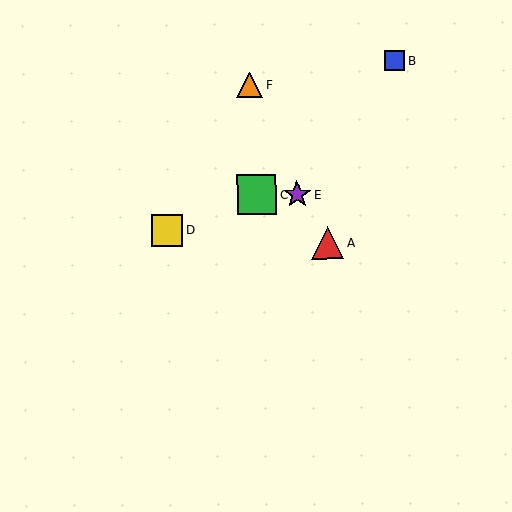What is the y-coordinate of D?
Object D is at y≈230.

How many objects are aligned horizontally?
2 objects (C, E) are aligned horizontally.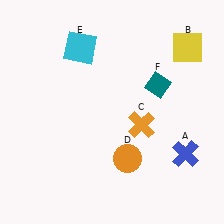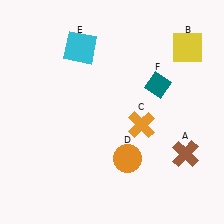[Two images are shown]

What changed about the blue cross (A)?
In Image 1, A is blue. In Image 2, it changed to brown.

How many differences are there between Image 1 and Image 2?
There is 1 difference between the two images.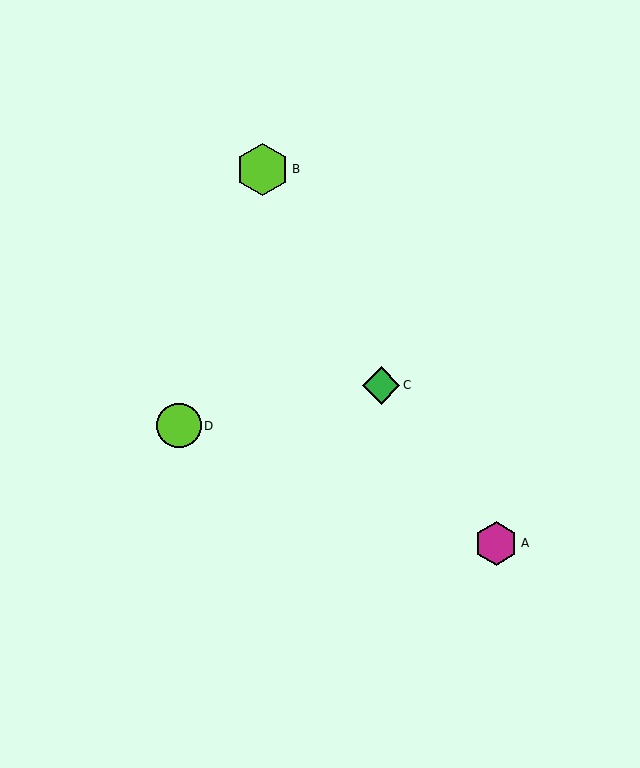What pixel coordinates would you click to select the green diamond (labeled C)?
Click at (381, 385) to select the green diamond C.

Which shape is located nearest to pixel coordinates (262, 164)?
The lime hexagon (labeled B) at (263, 169) is nearest to that location.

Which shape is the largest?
The lime hexagon (labeled B) is the largest.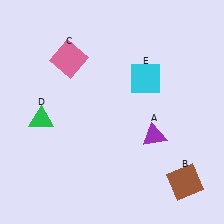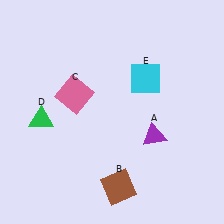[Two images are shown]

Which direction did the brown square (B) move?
The brown square (B) moved left.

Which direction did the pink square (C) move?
The pink square (C) moved down.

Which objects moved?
The objects that moved are: the brown square (B), the pink square (C).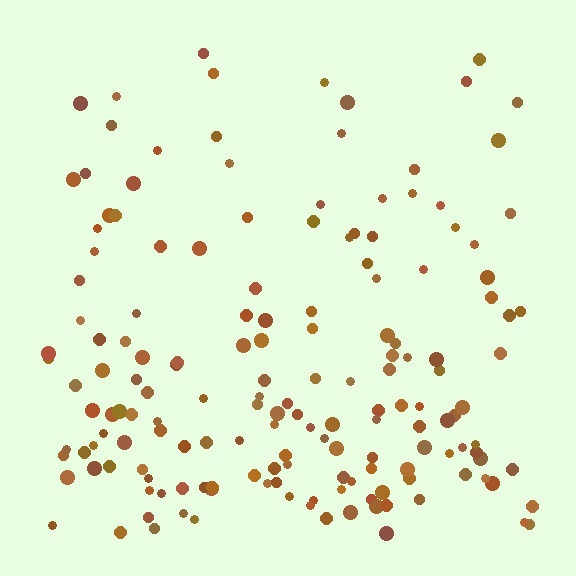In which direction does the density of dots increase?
From top to bottom, with the bottom side densest.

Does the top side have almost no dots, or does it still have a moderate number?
Still a moderate number, just noticeably fewer than the bottom.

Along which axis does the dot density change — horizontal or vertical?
Vertical.